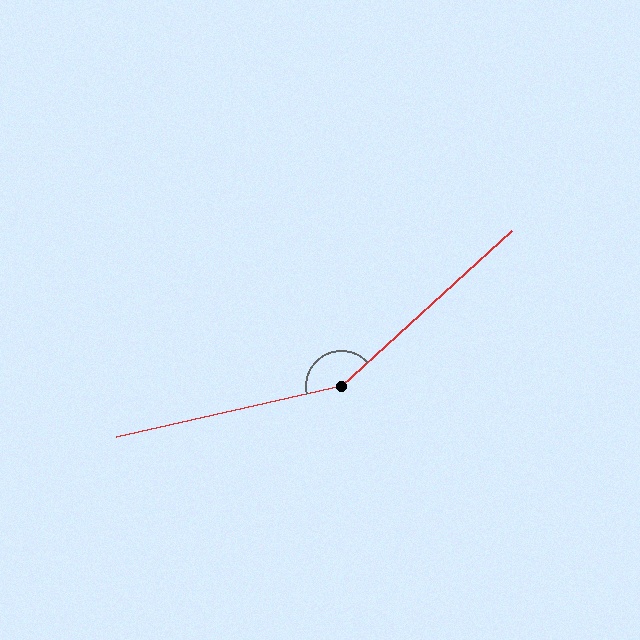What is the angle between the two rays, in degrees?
Approximately 151 degrees.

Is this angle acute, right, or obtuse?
It is obtuse.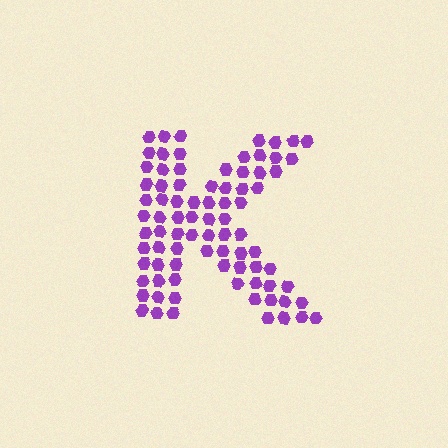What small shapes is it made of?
It is made of small hexagons.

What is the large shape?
The large shape is the letter K.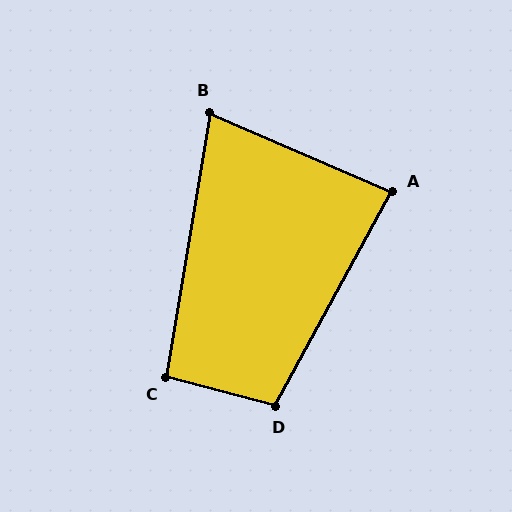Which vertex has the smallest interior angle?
B, at approximately 76 degrees.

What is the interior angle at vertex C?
Approximately 95 degrees (obtuse).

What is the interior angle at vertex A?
Approximately 85 degrees (acute).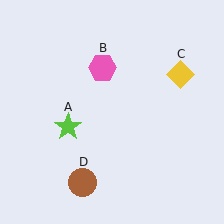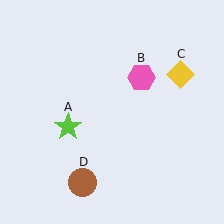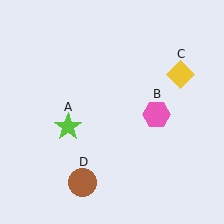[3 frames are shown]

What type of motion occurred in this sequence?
The pink hexagon (object B) rotated clockwise around the center of the scene.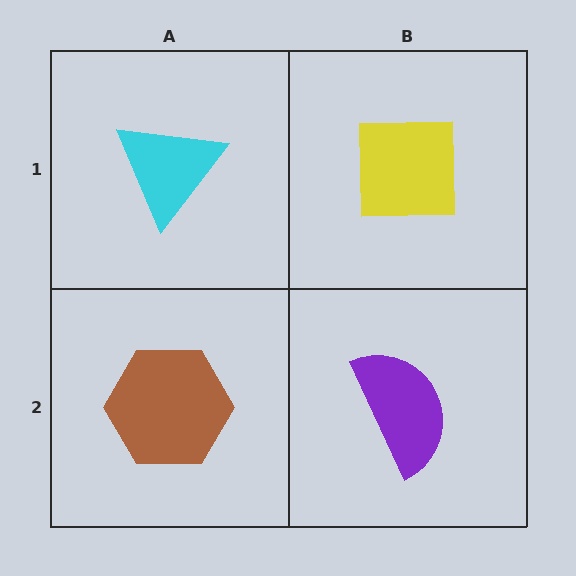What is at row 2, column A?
A brown hexagon.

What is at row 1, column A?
A cyan triangle.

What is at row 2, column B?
A purple semicircle.